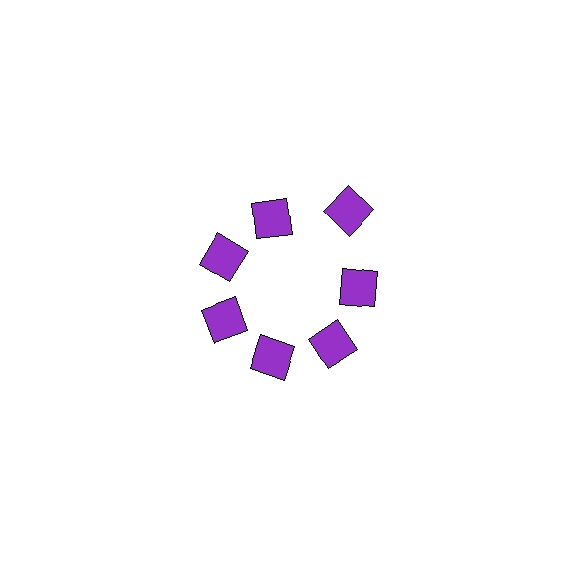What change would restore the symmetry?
The symmetry would be restored by moving it inward, back onto the ring so that all 7 squares sit at equal angles and equal distance from the center.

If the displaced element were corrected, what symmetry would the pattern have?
It would have 7-fold rotational symmetry — the pattern would map onto itself every 51 degrees.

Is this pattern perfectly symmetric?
No. The 7 purple squares are arranged in a ring, but one element near the 1 o'clock position is pushed outward from the center, breaking the 7-fold rotational symmetry.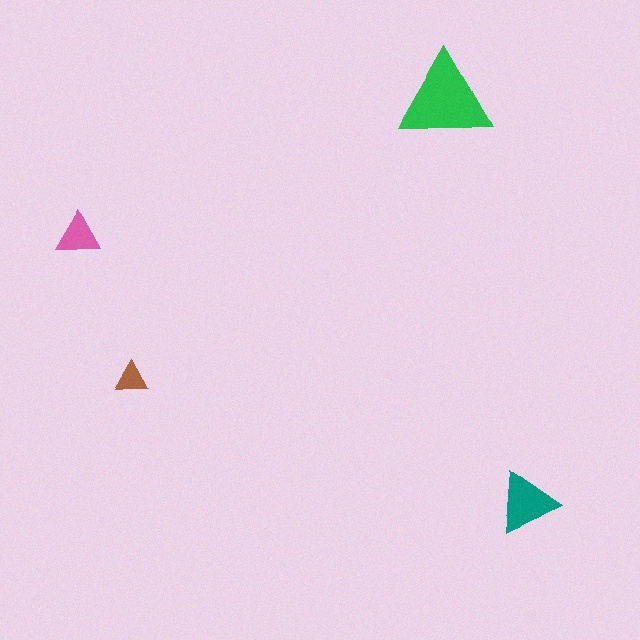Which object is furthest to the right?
The teal triangle is rightmost.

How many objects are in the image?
There are 4 objects in the image.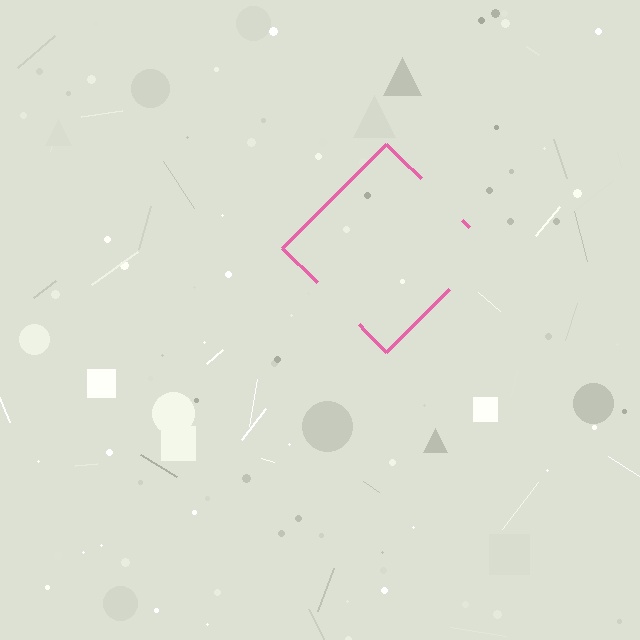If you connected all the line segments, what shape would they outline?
They would outline a diamond.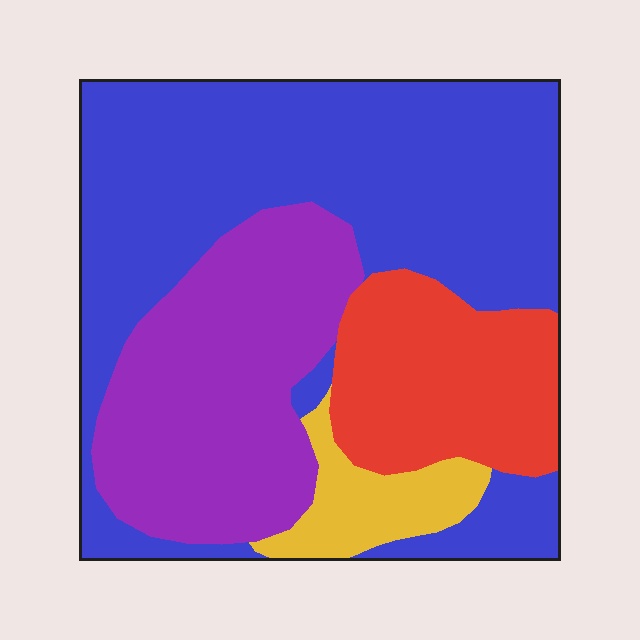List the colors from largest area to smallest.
From largest to smallest: blue, purple, red, yellow.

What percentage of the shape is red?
Red takes up between a sixth and a third of the shape.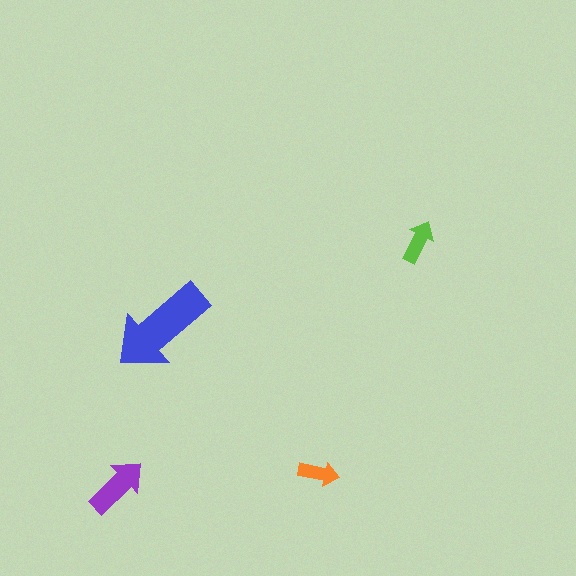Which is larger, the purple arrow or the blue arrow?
The blue one.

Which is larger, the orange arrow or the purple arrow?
The purple one.